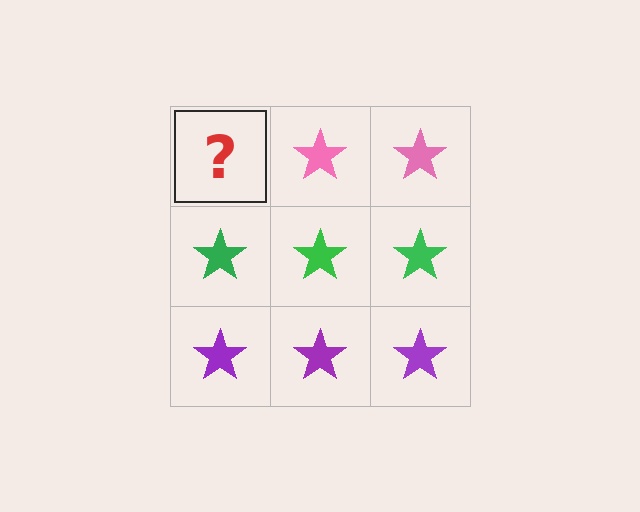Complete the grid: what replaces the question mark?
The question mark should be replaced with a pink star.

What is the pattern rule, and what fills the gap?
The rule is that each row has a consistent color. The gap should be filled with a pink star.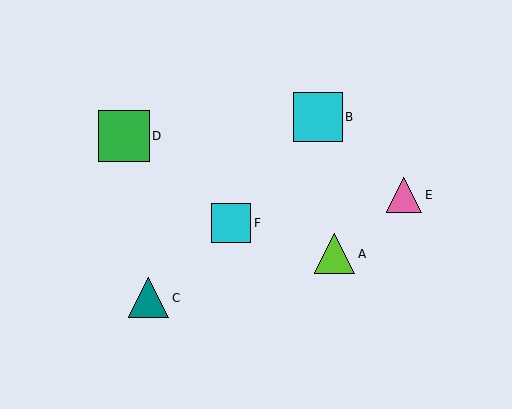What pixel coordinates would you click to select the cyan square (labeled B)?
Click at (318, 117) to select the cyan square B.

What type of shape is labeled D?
Shape D is a green square.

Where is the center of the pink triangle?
The center of the pink triangle is at (404, 195).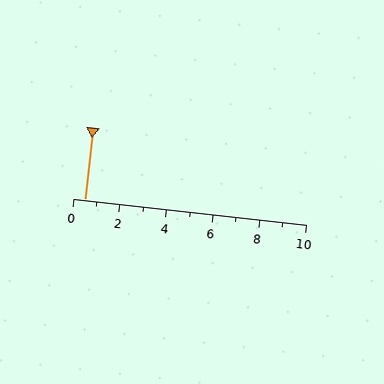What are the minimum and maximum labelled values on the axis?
The axis runs from 0 to 10.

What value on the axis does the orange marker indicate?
The marker indicates approximately 0.5.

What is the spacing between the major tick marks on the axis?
The major ticks are spaced 2 apart.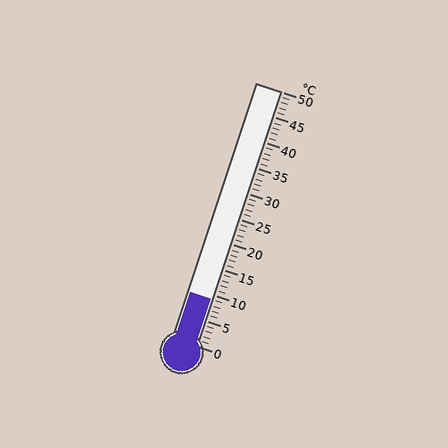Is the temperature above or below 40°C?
The temperature is below 40°C.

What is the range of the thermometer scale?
The thermometer scale ranges from 0°C to 50°C.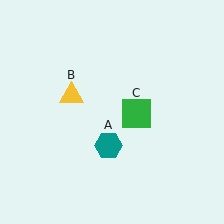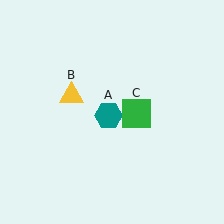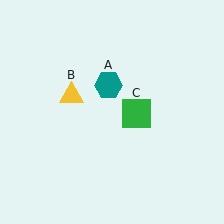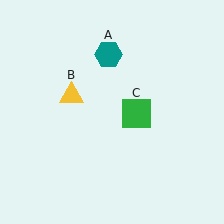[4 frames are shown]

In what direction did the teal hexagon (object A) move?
The teal hexagon (object A) moved up.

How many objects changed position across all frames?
1 object changed position: teal hexagon (object A).